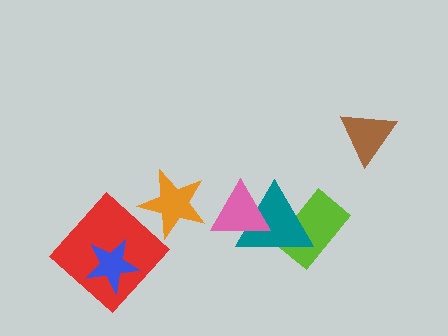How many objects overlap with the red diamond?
1 object overlaps with the red diamond.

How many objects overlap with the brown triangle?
0 objects overlap with the brown triangle.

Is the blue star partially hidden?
No, no other shape covers it.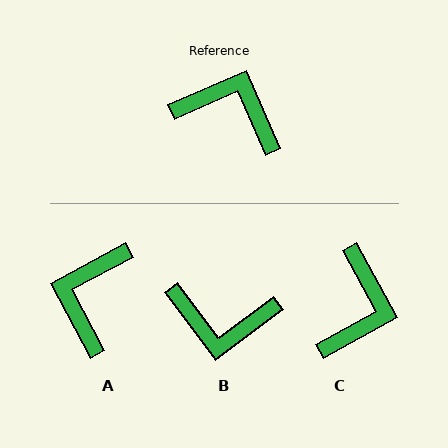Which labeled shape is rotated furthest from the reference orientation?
B, about 167 degrees away.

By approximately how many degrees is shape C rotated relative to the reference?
Approximately 85 degrees clockwise.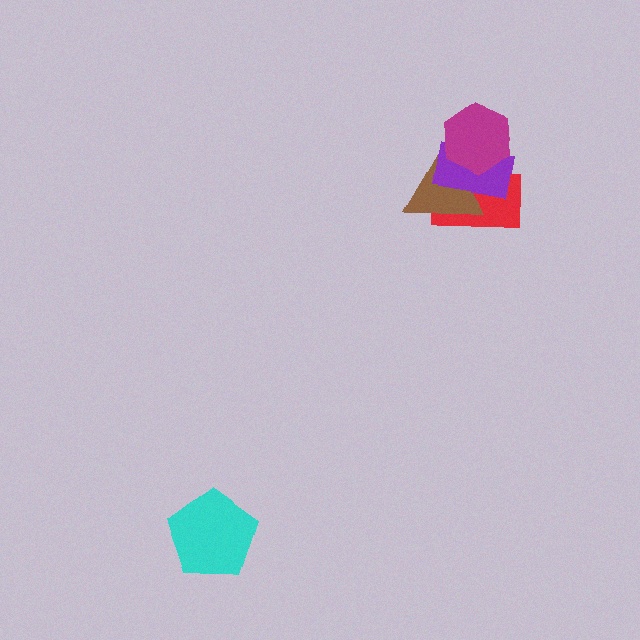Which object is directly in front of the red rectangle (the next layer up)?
The brown triangle is directly in front of the red rectangle.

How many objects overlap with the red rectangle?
3 objects overlap with the red rectangle.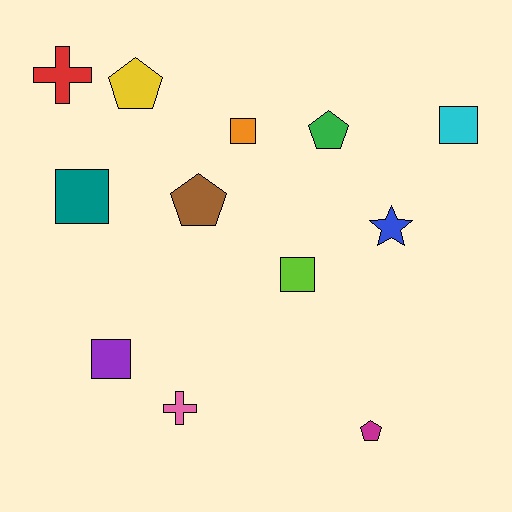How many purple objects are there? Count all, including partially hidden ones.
There is 1 purple object.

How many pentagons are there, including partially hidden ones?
There are 4 pentagons.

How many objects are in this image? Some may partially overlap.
There are 12 objects.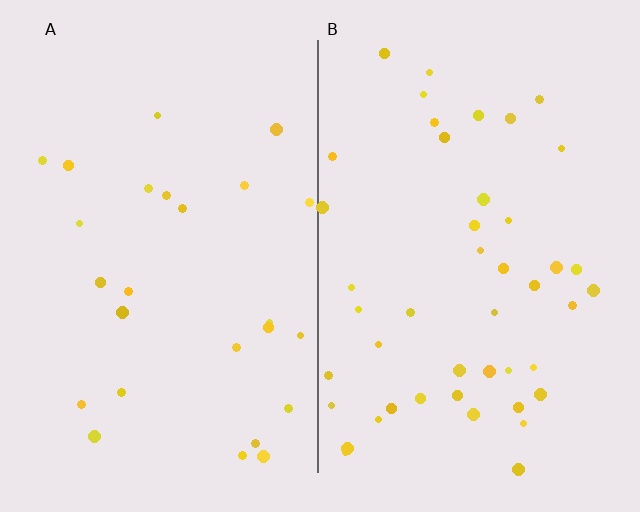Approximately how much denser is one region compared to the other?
Approximately 1.8× — region B over region A.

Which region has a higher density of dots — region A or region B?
B (the right).